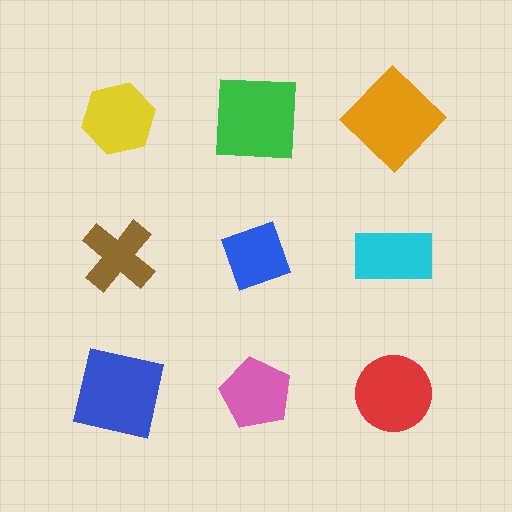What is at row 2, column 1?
A brown cross.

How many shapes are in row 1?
3 shapes.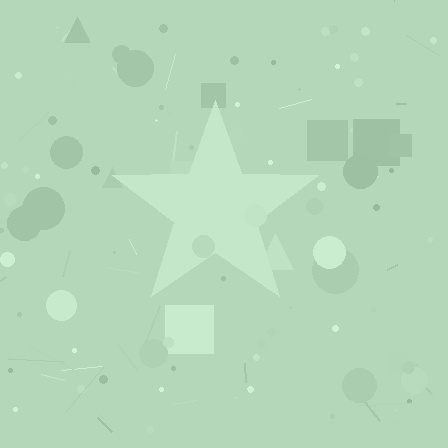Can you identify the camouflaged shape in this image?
The camouflaged shape is a star.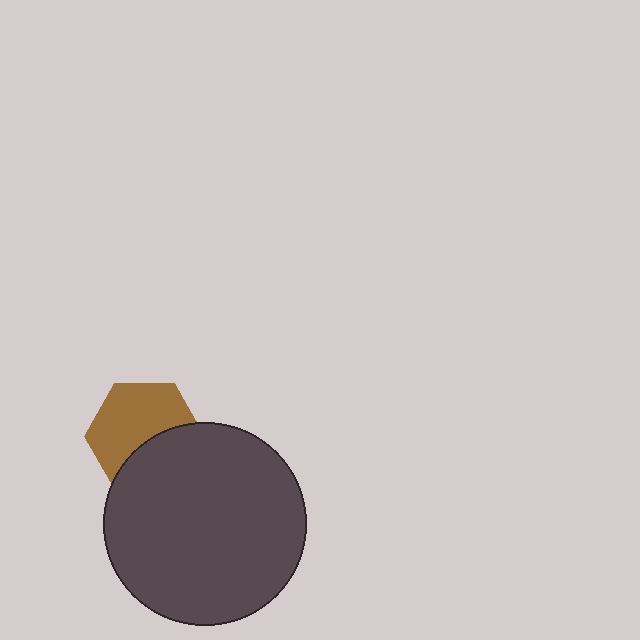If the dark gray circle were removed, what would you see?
You would see the complete brown hexagon.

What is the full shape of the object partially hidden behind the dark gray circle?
The partially hidden object is a brown hexagon.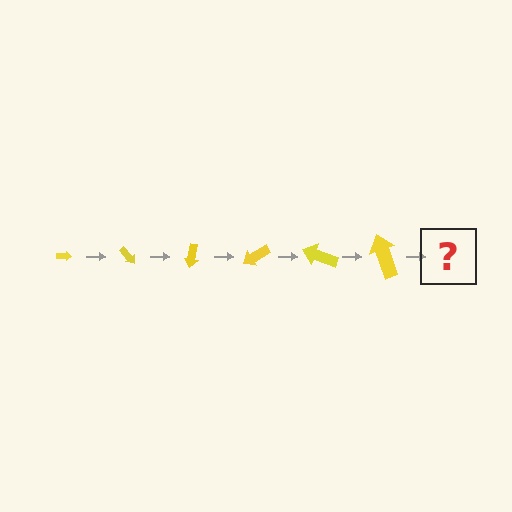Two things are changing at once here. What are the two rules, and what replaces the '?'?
The two rules are that the arrow grows larger each step and it rotates 50 degrees each step. The '?' should be an arrow, larger than the previous one and rotated 300 degrees from the start.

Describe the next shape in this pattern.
It should be an arrow, larger than the previous one and rotated 300 degrees from the start.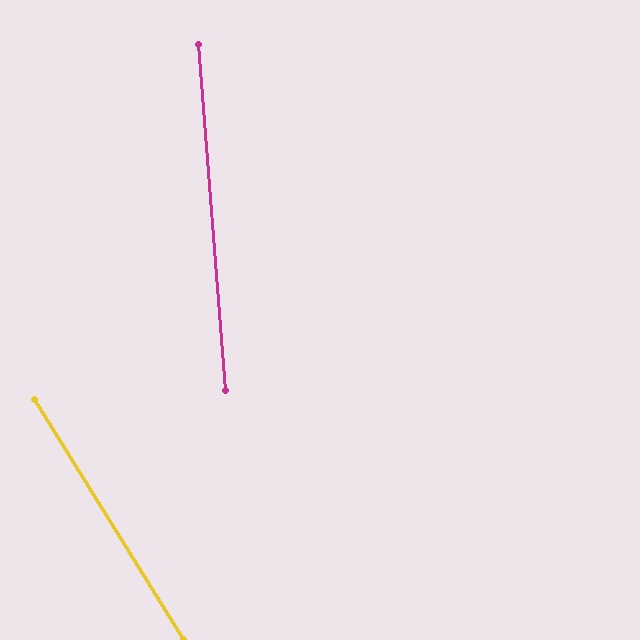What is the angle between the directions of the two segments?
Approximately 27 degrees.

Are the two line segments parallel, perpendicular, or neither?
Neither parallel nor perpendicular — they differ by about 27°.